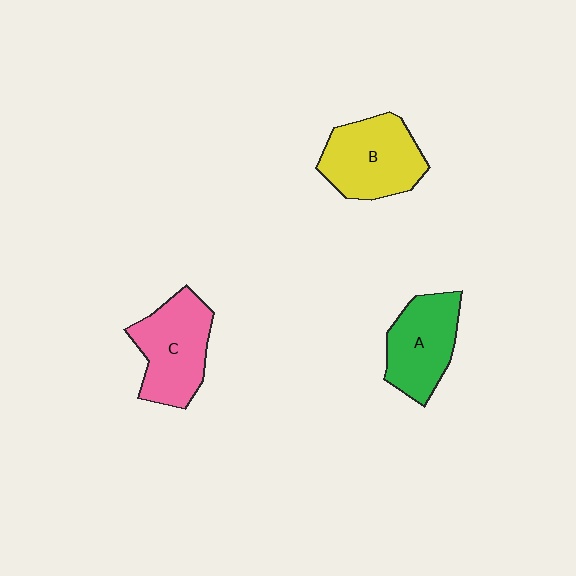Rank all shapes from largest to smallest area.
From largest to smallest: B (yellow), C (pink), A (green).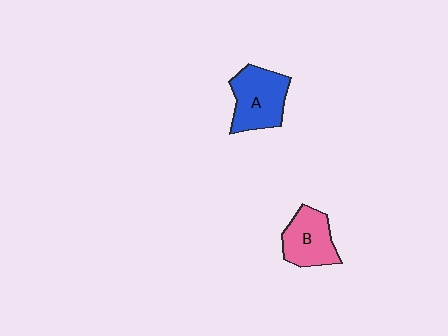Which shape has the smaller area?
Shape B (pink).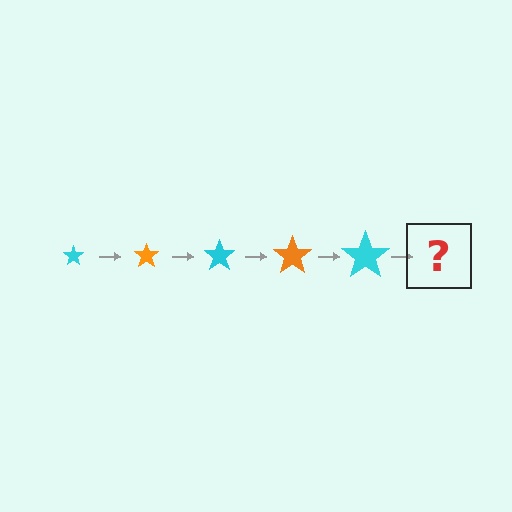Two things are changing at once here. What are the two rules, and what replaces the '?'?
The two rules are that the star grows larger each step and the color cycles through cyan and orange. The '?' should be an orange star, larger than the previous one.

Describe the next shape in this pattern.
It should be an orange star, larger than the previous one.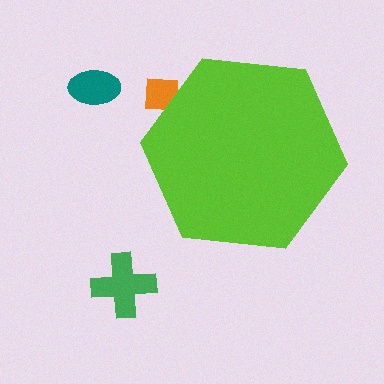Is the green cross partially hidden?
No, the green cross is fully visible.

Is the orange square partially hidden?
Yes, the orange square is partially hidden behind the lime hexagon.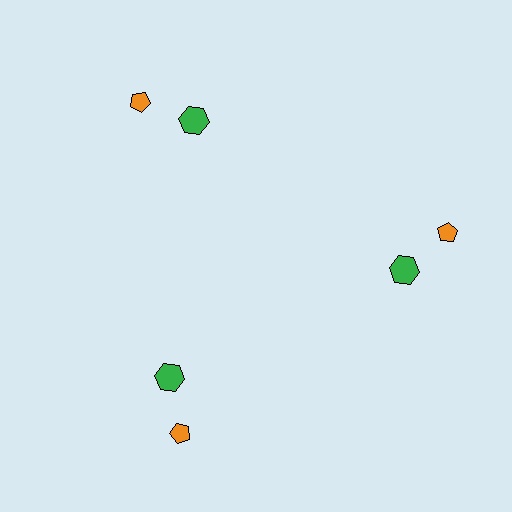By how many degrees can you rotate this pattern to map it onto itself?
The pattern maps onto itself every 120 degrees of rotation.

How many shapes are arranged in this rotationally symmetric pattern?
There are 6 shapes, arranged in 3 groups of 2.